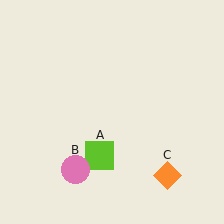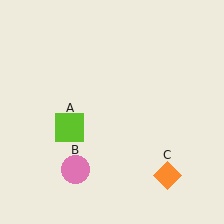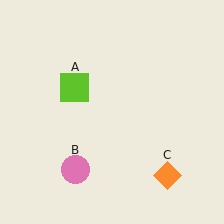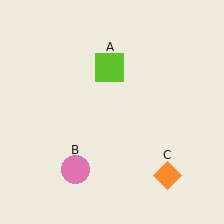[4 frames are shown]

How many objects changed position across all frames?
1 object changed position: lime square (object A).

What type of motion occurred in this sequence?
The lime square (object A) rotated clockwise around the center of the scene.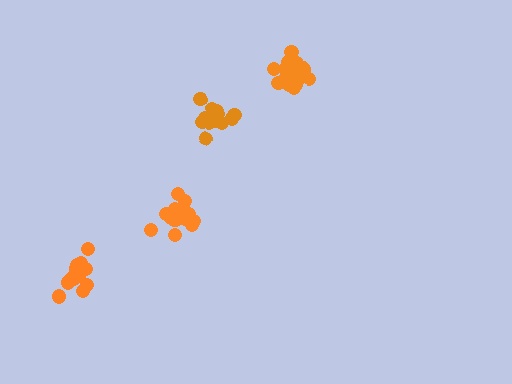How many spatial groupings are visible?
There are 4 spatial groupings.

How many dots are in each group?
Group 1: 14 dots, Group 2: 19 dots, Group 3: 15 dots, Group 4: 20 dots (68 total).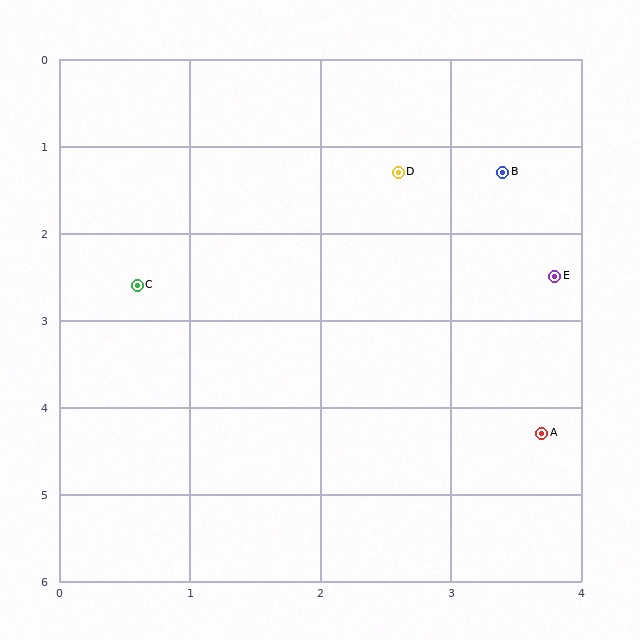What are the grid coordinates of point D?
Point D is at approximately (2.6, 1.3).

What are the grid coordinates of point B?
Point B is at approximately (3.4, 1.3).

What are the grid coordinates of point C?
Point C is at approximately (0.6, 2.6).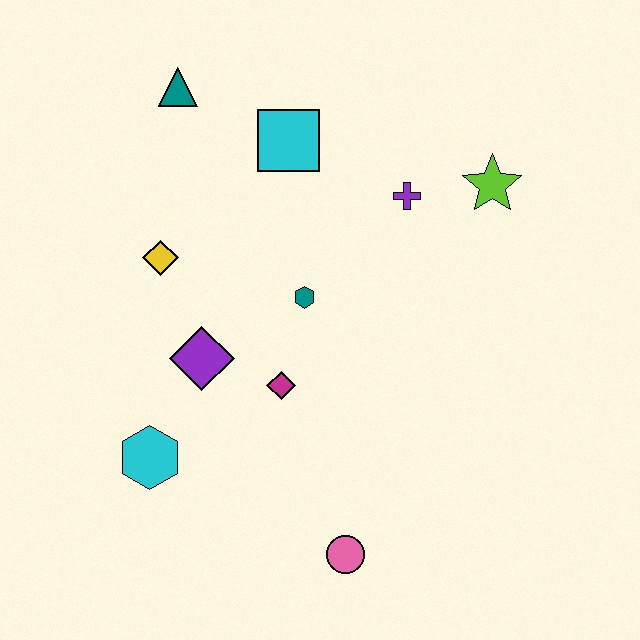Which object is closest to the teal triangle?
The cyan square is closest to the teal triangle.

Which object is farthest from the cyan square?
The pink circle is farthest from the cyan square.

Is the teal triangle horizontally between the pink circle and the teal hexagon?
No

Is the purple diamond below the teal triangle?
Yes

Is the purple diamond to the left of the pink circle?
Yes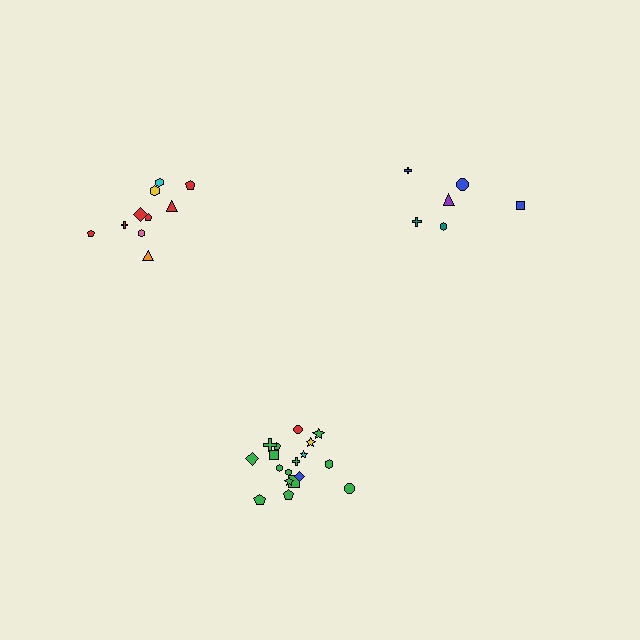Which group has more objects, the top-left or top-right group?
The top-left group.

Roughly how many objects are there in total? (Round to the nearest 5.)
Roughly 35 objects in total.